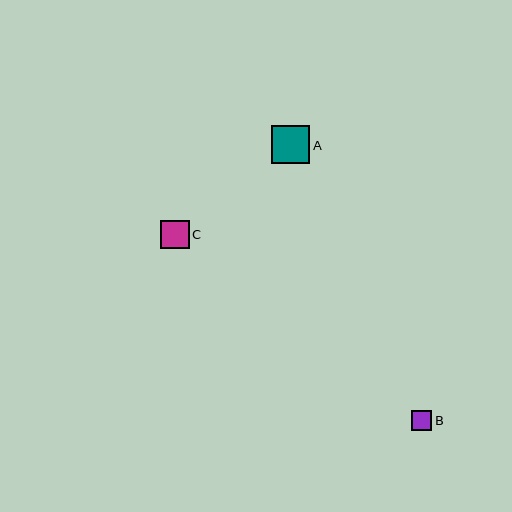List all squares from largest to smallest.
From largest to smallest: A, C, B.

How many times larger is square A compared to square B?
Square A is approximately 1.9 times the size of square B.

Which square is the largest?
Square A is the largest with a size of approximately 38 pixels.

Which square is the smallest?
Square B is the smallest with a size of approximately 20 pixels.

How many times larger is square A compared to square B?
Square A is approximately 1.9 times the size of square B.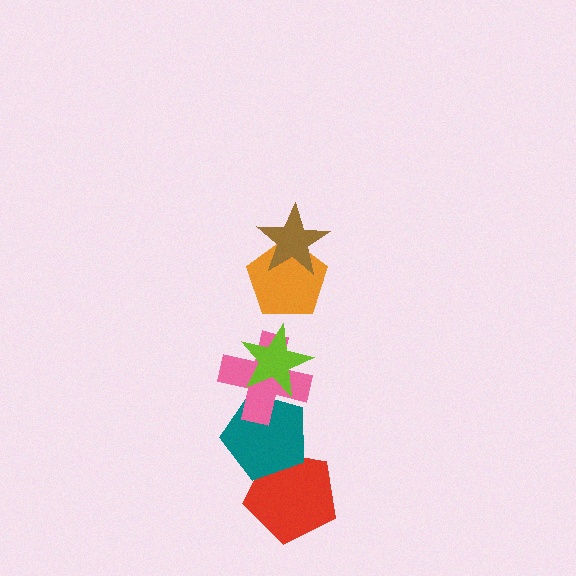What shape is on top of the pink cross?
The lime star is on top of the pink cross.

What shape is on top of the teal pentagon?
The pink cross is on top of the teal pentagon.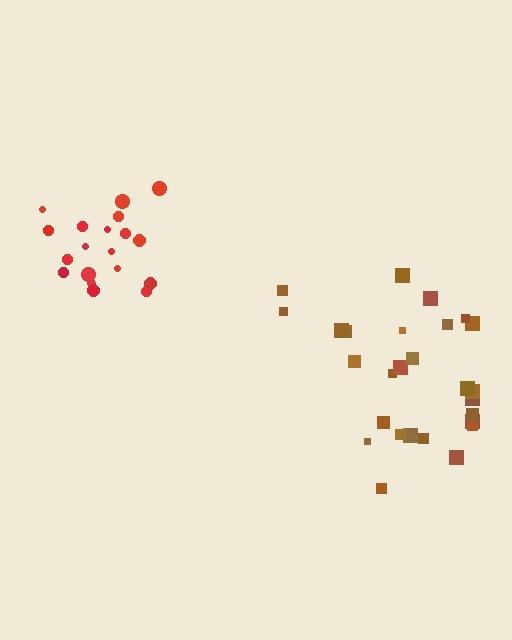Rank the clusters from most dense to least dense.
red, brown.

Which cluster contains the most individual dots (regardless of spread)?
Brown (27).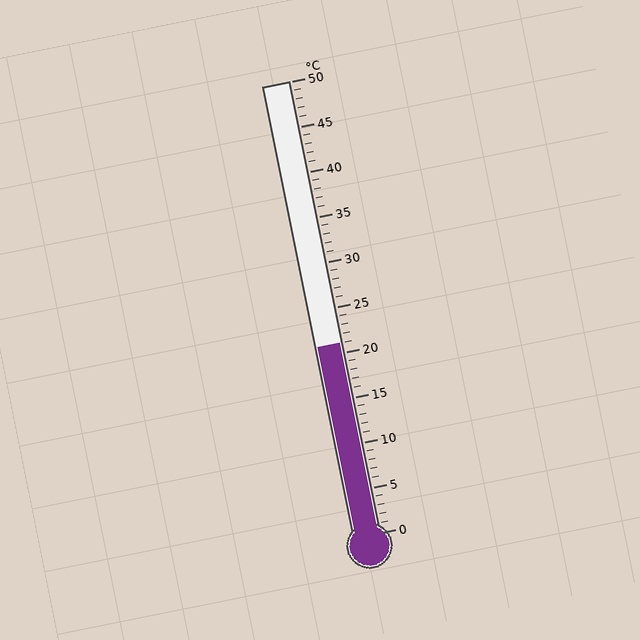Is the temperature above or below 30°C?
The temperature is below 30°C.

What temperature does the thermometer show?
The thermometer shows approximately 21°C.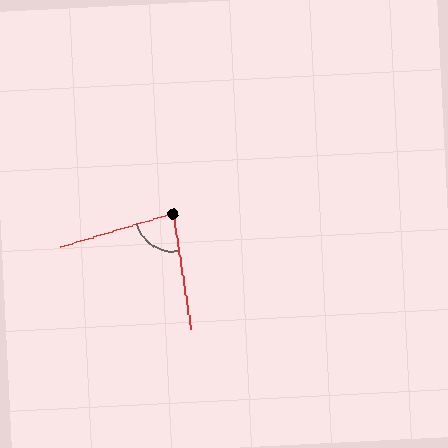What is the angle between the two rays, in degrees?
Approximately 82 degrees.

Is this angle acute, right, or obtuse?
It is acute.